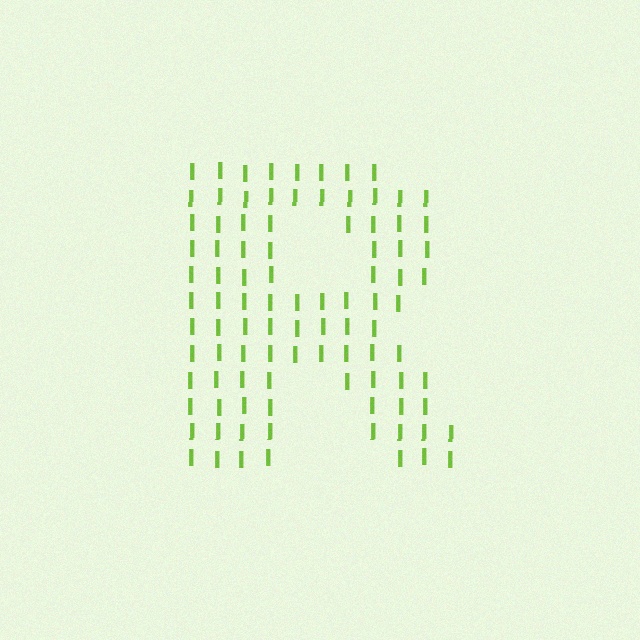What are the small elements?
The small elements are letter I's.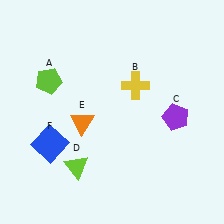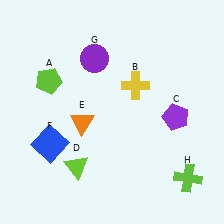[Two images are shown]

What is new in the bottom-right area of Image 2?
A lime cross (H) was added in the bottom-right area of Image 2.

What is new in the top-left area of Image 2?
A purple circle (G) was added in the top-left area of Image 2.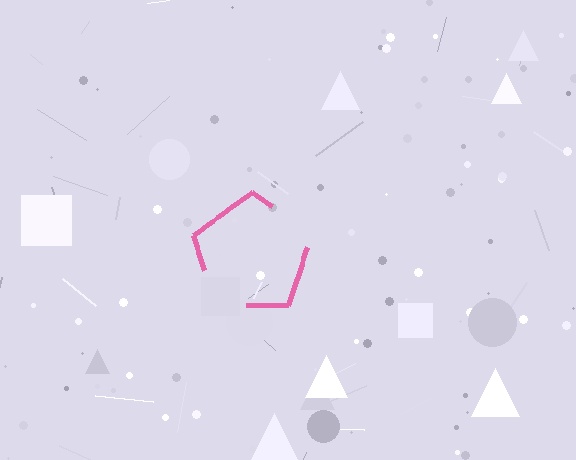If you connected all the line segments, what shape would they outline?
They would outline a pentagon.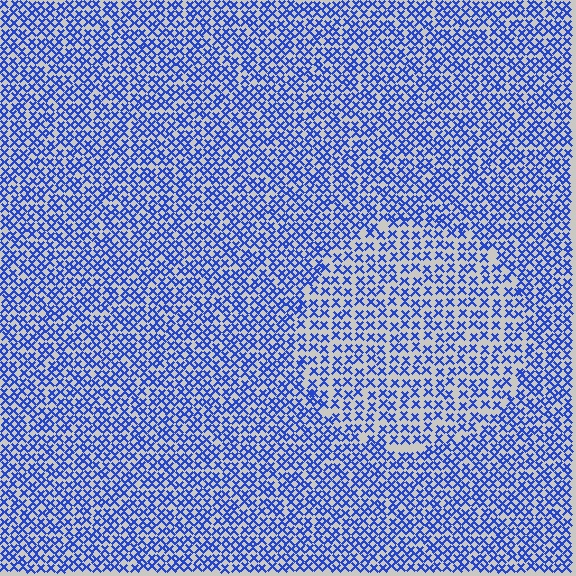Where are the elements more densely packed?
The elements are more densely packed outside the circle boundary.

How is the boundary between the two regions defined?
The boundary is defined by a change in element density (approximately 1.5x ratio). All elements are the same color, size, and shape.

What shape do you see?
I see a circle.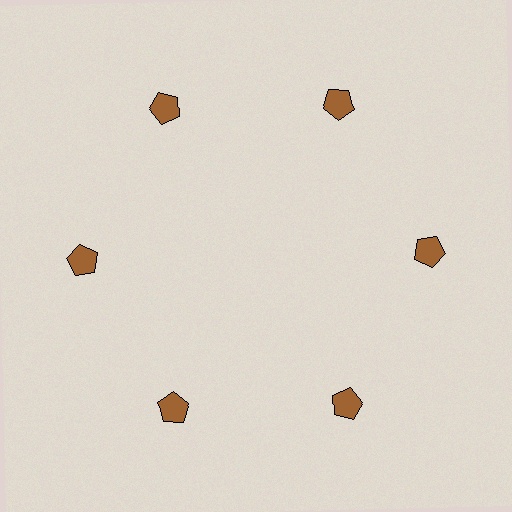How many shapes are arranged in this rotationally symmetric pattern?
There are 6 shapes, arranged in 6 groups of 1.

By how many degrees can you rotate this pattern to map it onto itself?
The pattern maps onto itself every 60 degrees of rotation.